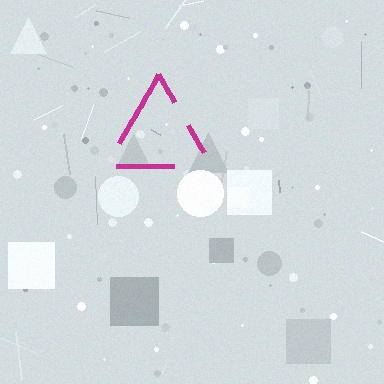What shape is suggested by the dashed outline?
The dashed outline suggests a triangle.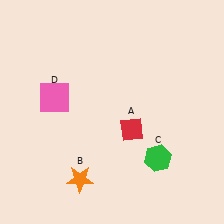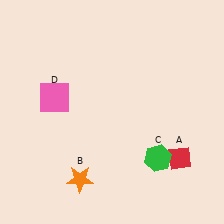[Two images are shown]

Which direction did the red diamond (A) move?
The red diamond (A) moved right.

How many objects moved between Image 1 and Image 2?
1 object moved between the two images.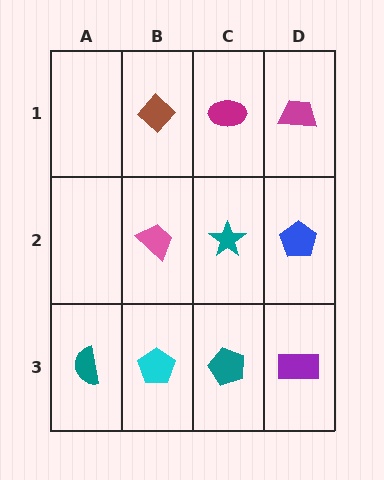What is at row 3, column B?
A cyan pentagon.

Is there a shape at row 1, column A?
No, that cell is empty.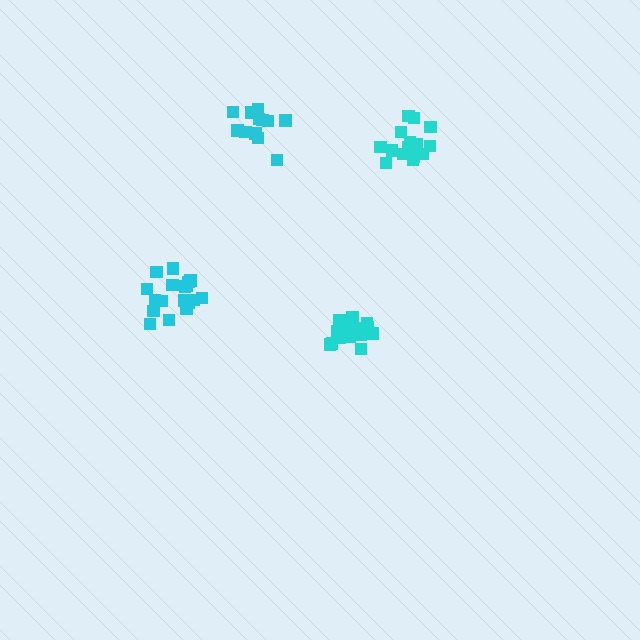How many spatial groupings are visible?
There are 4 spatial groupings.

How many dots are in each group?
Group 1: 17 dots, Group 2: 17 dots, Group 3: 18 dots, Group 4: 12 dots (64 total).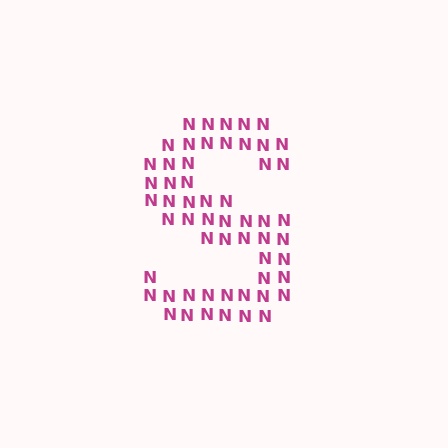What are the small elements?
The small elements are letter N's.